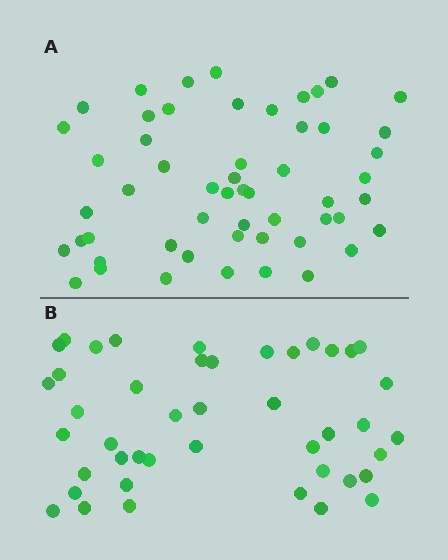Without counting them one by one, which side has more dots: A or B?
Region A (the top region) has more dots.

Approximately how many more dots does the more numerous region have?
Region A has roughly 10 or so more dots than region B.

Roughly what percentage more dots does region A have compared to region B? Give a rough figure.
About 25% more.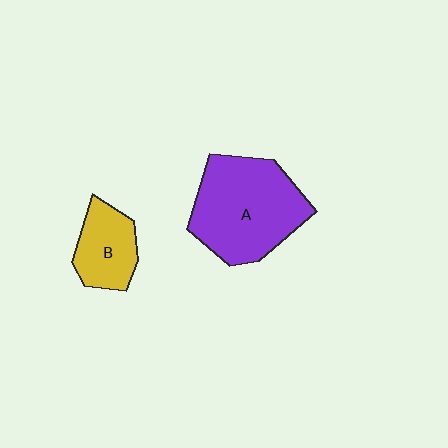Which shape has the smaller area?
Shape B (yellow).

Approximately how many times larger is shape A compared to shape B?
Approximately 2.1 times.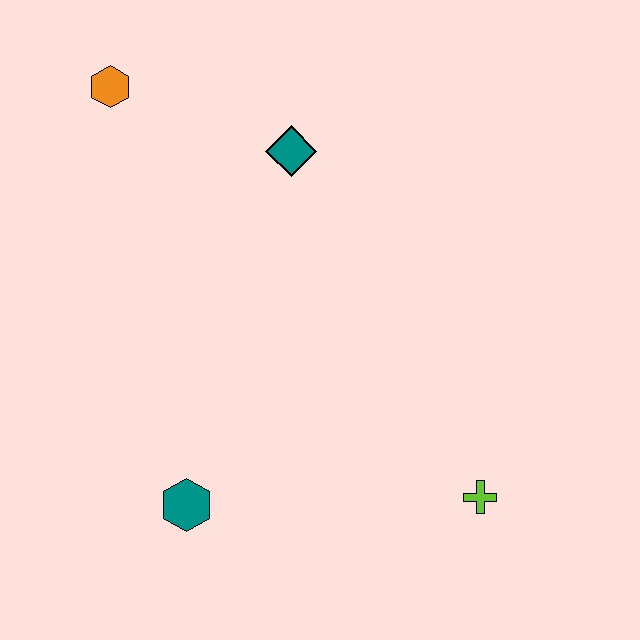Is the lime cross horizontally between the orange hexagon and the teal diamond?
No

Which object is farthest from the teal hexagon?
The orange hexagon is farthest from the teal hexagon.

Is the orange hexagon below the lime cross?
No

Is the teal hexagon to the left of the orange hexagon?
No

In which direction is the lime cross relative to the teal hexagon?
The lime cross is to the right of the teal hexagon.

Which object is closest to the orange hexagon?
The teal diamond is closest to the orange hexagon.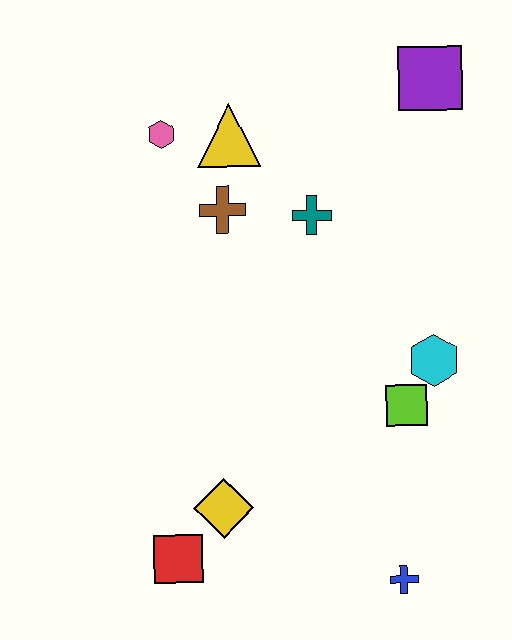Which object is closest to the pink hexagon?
The yellow triangle is closest to the pink hexagon.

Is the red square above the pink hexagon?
No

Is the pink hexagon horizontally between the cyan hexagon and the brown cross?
No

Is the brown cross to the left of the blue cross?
Yes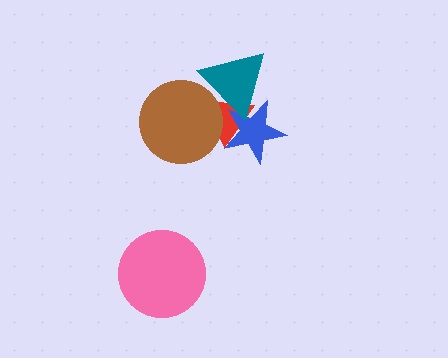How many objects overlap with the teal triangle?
3 objects overlap with the teal triangle.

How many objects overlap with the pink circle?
0 objects overlap with the pink circle.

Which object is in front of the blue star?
The teal triangle is in front of the blue star.